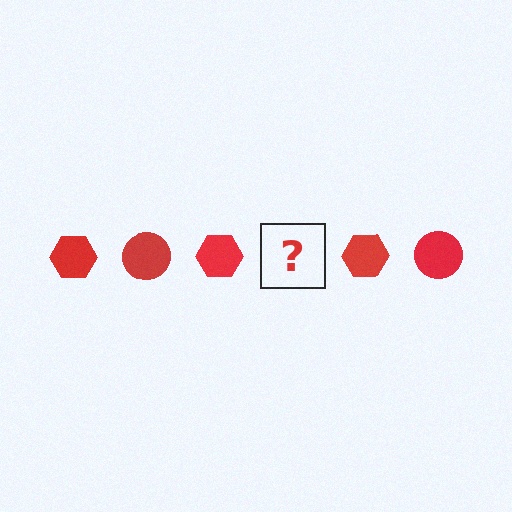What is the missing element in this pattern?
The missing element is a red circle.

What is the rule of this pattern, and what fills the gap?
The rule is that the pattern cycles through hexagon, circle shapes in red. The gap should be filled with a red circle.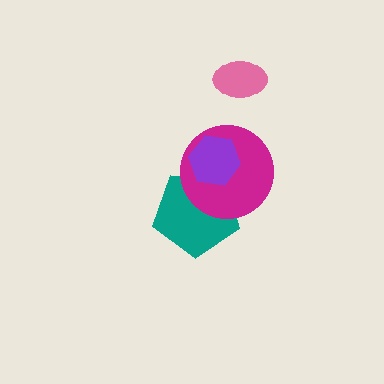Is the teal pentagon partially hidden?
Yes, it is partially covered by another shape.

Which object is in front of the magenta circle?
The purple hexagon is in front of the magenta circle.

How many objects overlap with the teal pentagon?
2 objects overlap with the teal pentagon.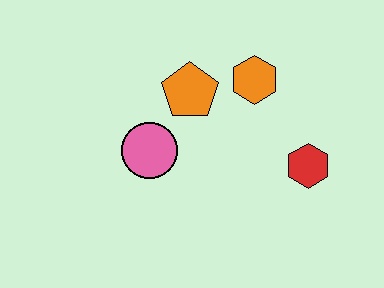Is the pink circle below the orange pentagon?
Yes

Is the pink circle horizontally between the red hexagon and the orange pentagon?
No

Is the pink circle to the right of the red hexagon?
No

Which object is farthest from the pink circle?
The red hexagon is farthest from the pink circle.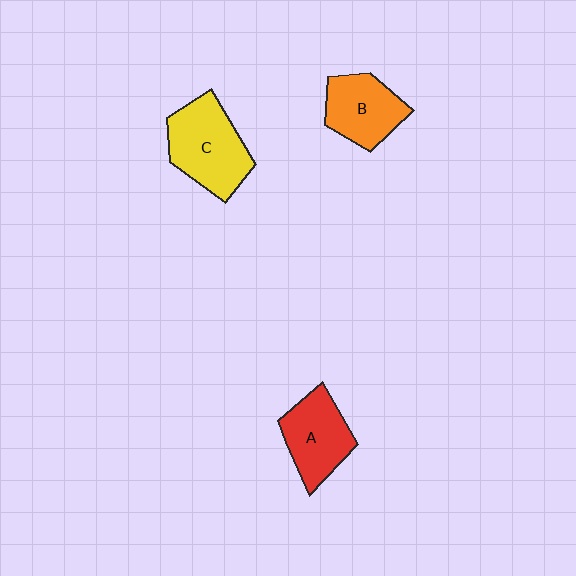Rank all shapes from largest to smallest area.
From largest to smallest: C (yellow), A (red), B (orange).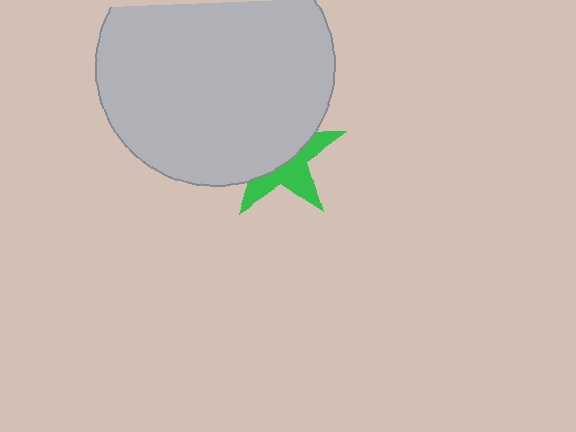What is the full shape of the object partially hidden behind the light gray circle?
The partially hidden object is a green star.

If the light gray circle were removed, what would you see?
You would see the complete green star.